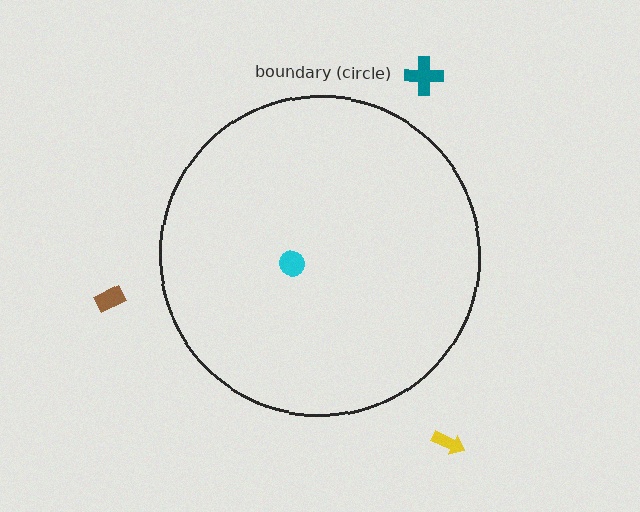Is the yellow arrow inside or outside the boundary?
Outside.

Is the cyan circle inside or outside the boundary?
Inside.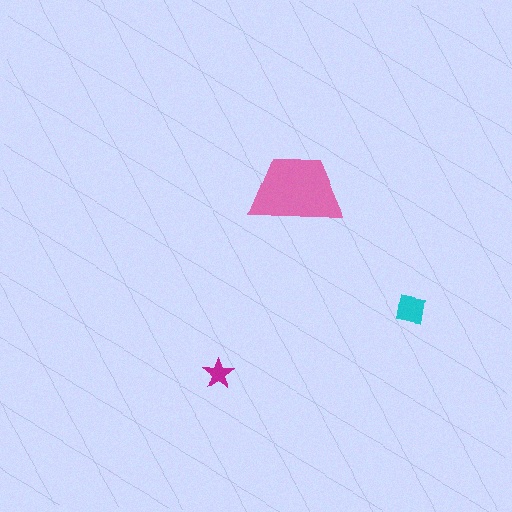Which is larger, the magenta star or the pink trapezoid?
The pink trapezoid.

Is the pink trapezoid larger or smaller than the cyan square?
Larger.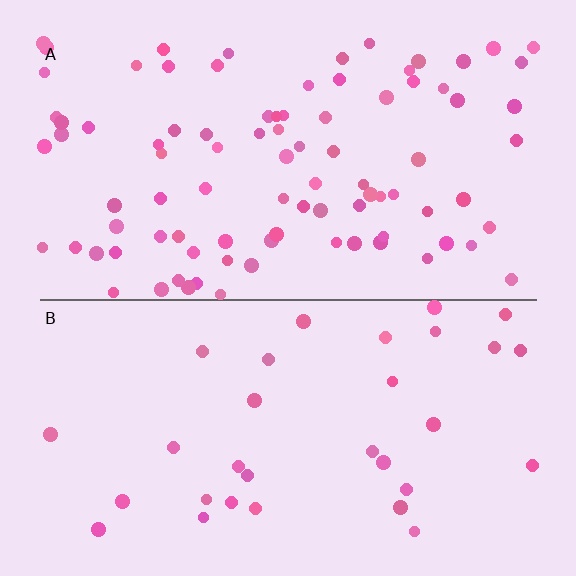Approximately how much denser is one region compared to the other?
Approximately 2.8× — region A over region B.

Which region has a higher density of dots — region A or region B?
A (the top).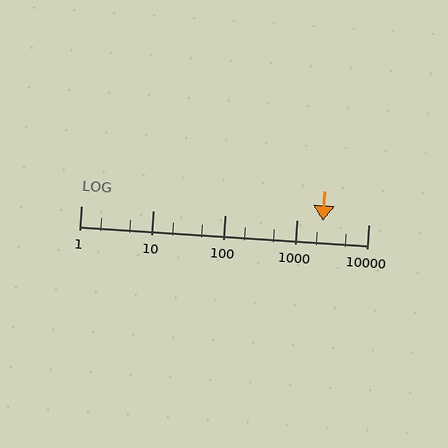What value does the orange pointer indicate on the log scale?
The pointer indicates approximately 2300.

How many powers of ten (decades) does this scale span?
The scale spans 4 decades, from 1 to 10000.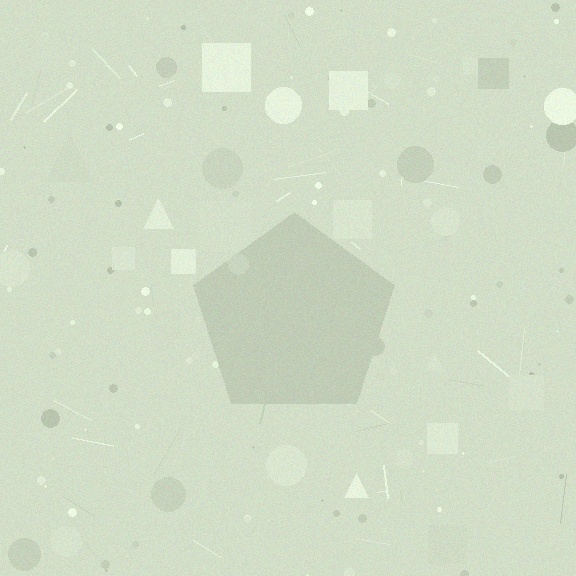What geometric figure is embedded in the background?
A pentagon is embedded in the background.